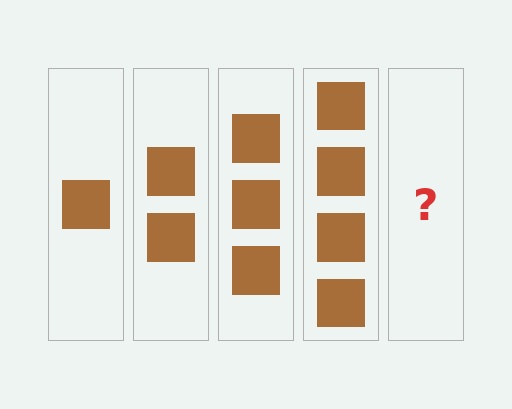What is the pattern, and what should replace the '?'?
The pattern is that each step adds one more square. The '?' should be 5 squares.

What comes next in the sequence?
The next element should be 5 squares.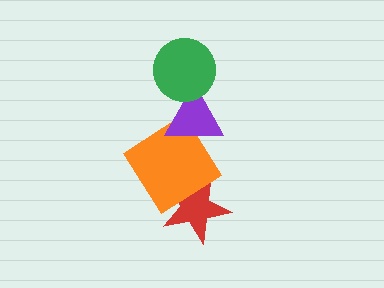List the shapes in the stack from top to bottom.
From top to bottom: the green circle, the purple triangle, the orange diamond, the red star.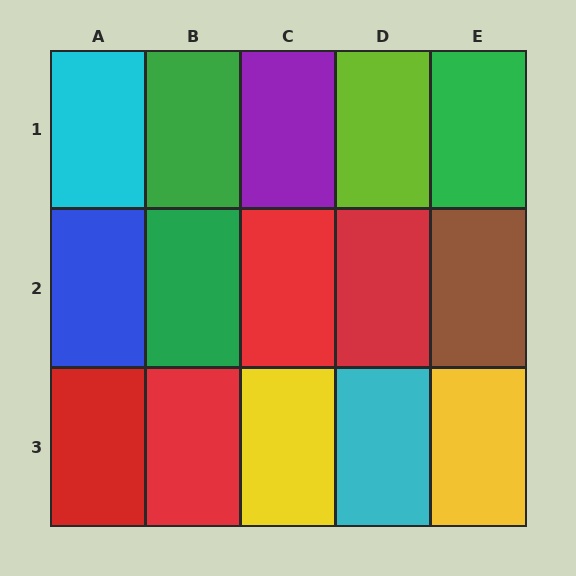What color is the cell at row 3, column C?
Yellow.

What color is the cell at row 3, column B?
Red.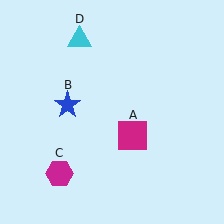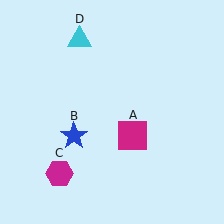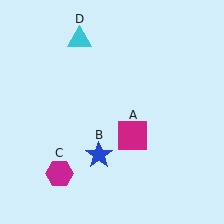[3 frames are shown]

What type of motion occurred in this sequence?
The blue star (object B) rotated counterclockwise around the center of the scene.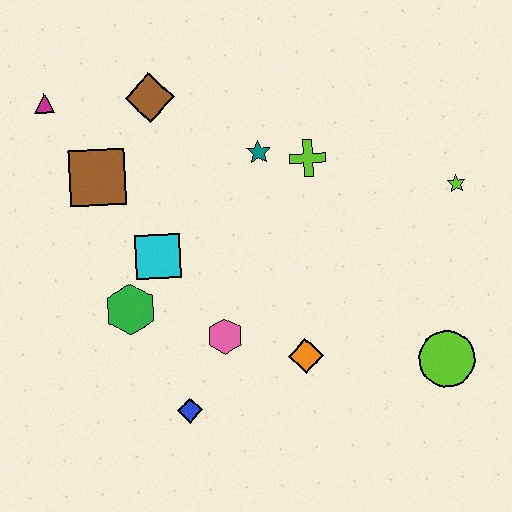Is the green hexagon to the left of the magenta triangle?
No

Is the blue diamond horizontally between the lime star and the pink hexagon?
No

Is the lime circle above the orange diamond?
No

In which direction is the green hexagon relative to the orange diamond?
The green hexagon is to the left of the orange diamond.